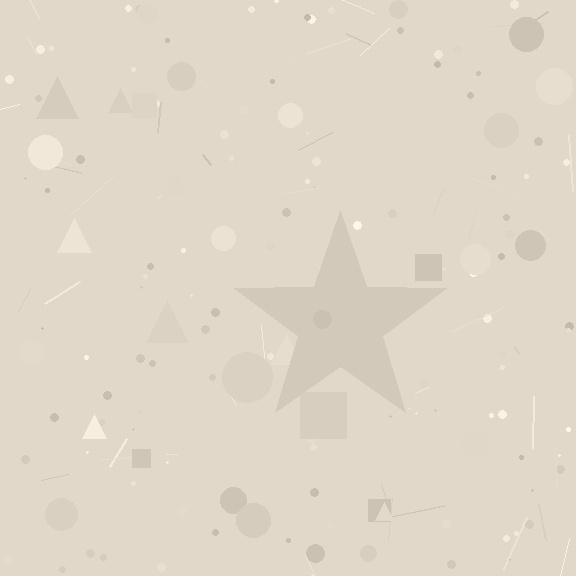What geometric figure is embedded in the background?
A star is embedded in the background.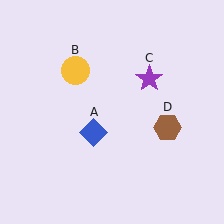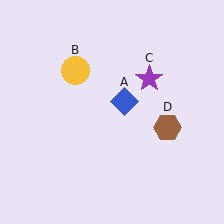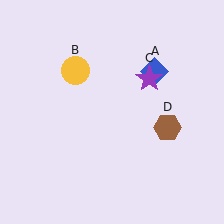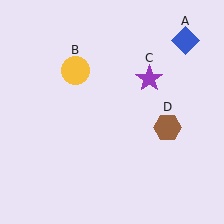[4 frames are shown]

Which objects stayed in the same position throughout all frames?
Yellow circle (object B) and purple star (object C) and brown hexagon (object D) remained stationary.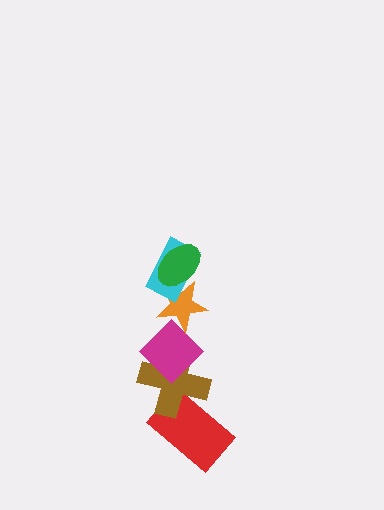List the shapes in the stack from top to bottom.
From top to bottom: the green ellipse, the cyan rectangle, the orange star, the magenta diamond, the brown cross, the red rectangle.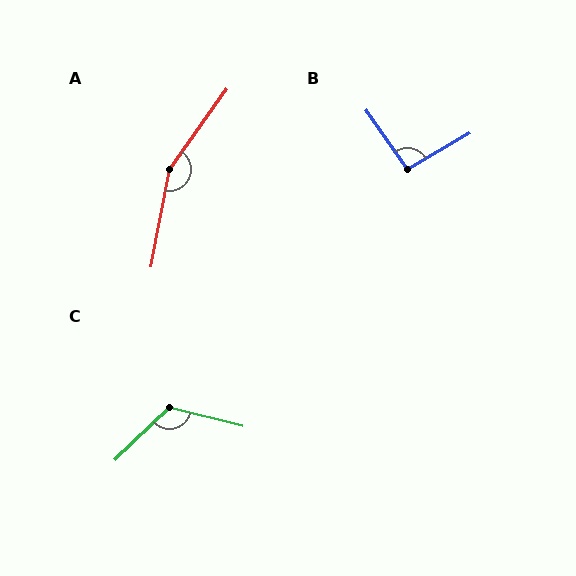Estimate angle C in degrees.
Approximately 121 degrees.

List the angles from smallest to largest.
B (94°), C (121°), A (155°).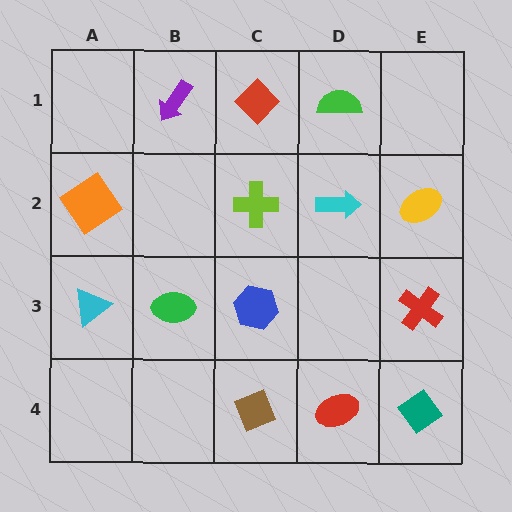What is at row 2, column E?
A yellow ellipse.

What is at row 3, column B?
A green ellipse.